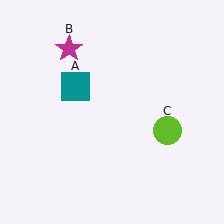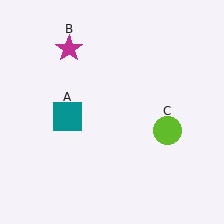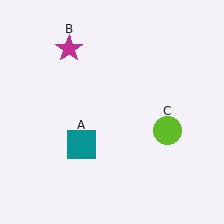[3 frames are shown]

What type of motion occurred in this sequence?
The teal square (object A) rotated counterclockwise around the center of the scene.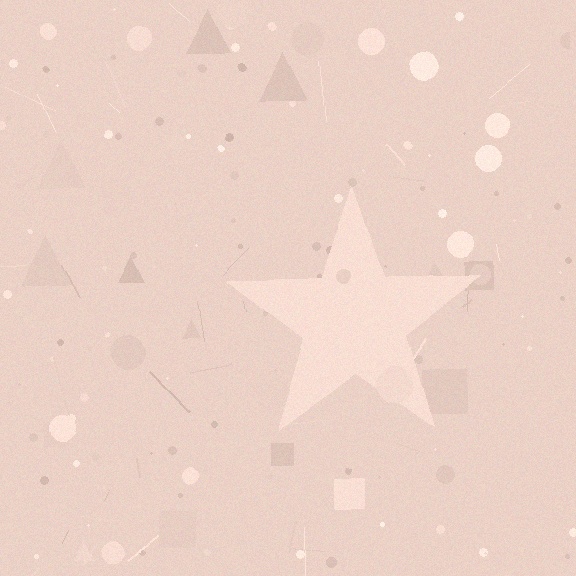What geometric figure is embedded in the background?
A star is embedded in the background.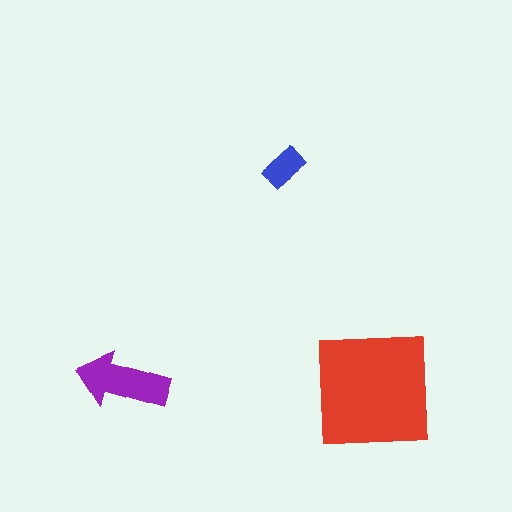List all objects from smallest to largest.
The blue rectangle, the purple arrow, the red square.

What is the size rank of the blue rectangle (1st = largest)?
3rd.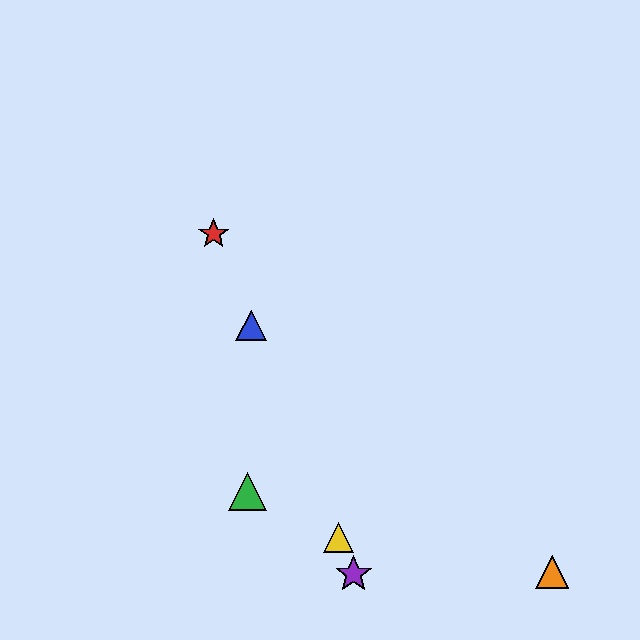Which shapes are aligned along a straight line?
The red star, the blue triangle, the yellow triangle, the purple star are aligned along a straight line.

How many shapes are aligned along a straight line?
4 shapes (the red star, the blue triangle, the yellow triangle, the purple star) are aligned along a straight line.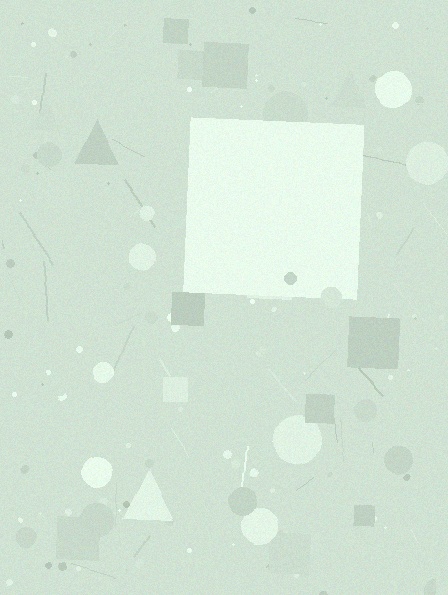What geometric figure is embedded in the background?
A square is embedded in the background.